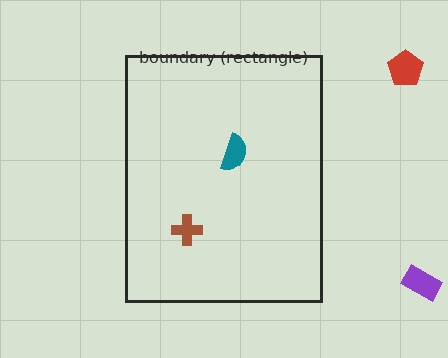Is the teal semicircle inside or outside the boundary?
Inside.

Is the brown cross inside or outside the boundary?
Inside.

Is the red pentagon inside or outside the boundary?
Outside.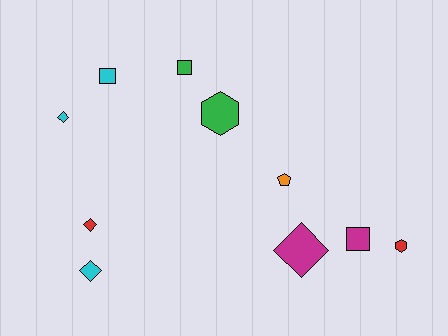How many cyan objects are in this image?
There are 3 cyan objects.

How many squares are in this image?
There are 3 squares.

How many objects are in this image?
There are 10 objects.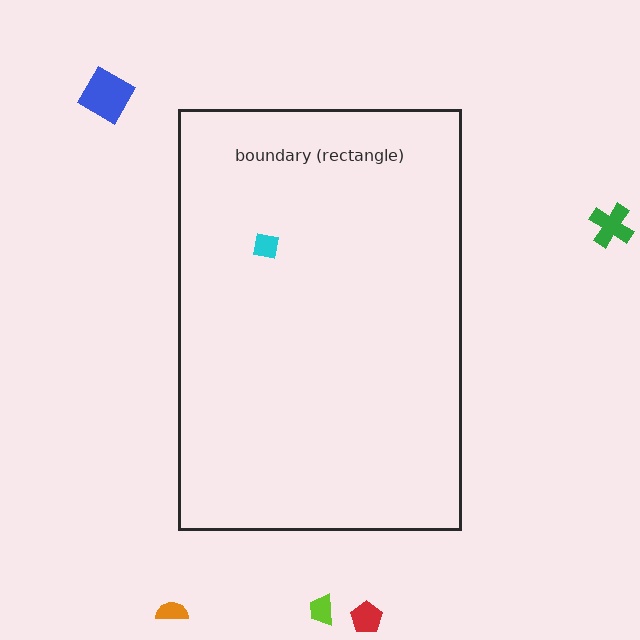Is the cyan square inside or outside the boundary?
Inside.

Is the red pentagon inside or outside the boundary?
Outside.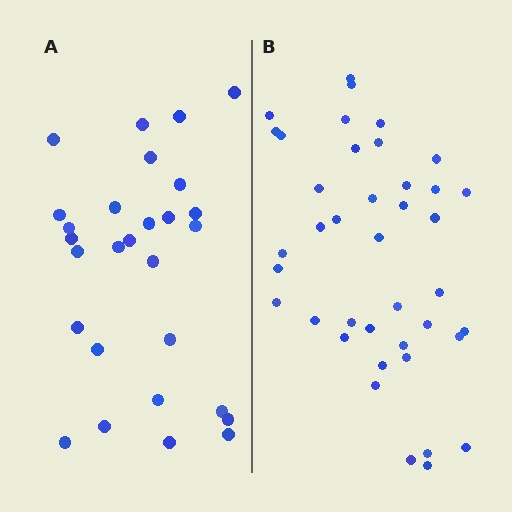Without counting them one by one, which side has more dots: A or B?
Region B (the right region) has more dots.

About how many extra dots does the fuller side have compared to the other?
Region B has roughly 12 or so more dots than region A.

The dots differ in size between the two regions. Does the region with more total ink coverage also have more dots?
No. Region A has more total ink coverage because its dots are larger, but region B actually contains more individual dots. Total area can be misleading — the number of items is what matters here.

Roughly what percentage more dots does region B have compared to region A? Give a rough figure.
About 45% more.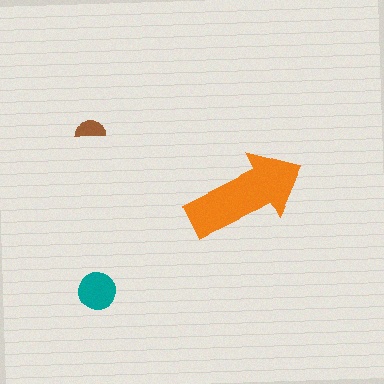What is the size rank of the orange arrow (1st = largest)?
1st.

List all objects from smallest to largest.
The brown semicircle, the teal circle, the orange arrow.